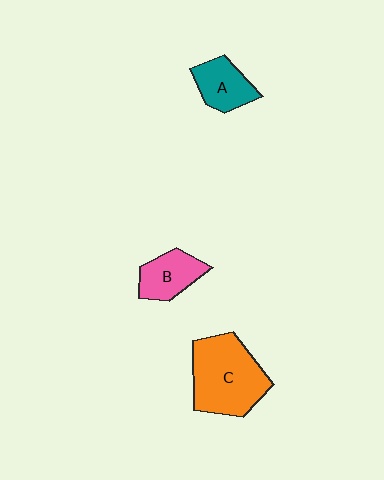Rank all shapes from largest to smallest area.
From largest to smallest: C (orange), B (pink), A (teal).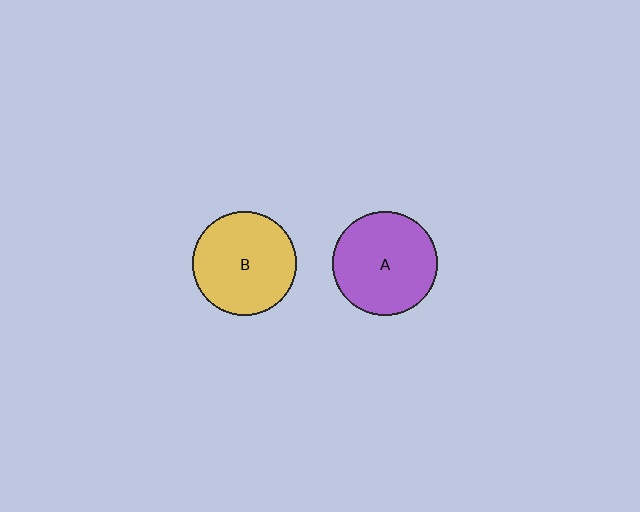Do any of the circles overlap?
No, none of the circles overlap.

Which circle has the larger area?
Circle A (purple).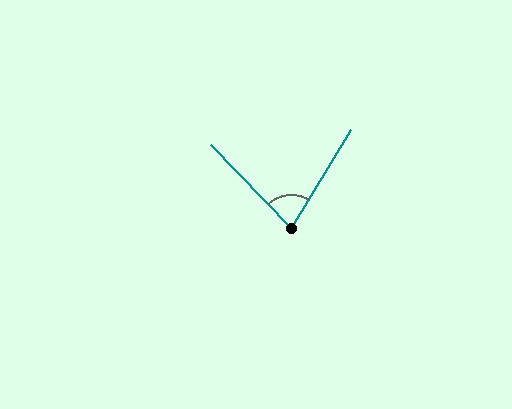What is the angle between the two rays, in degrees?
Approximately 75 degrees.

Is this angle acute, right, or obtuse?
It is acute.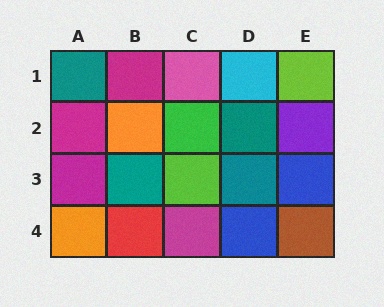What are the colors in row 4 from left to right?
Orange, red, magenta, blue, brown.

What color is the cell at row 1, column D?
Cyan.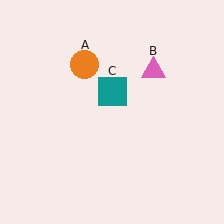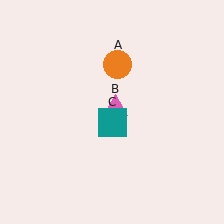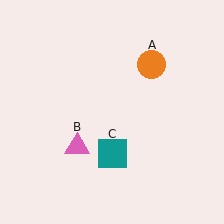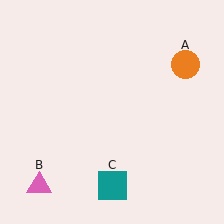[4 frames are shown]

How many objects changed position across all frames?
3 objects changed position: orange circle (object A), pink triangle (object B), teal square (object C).